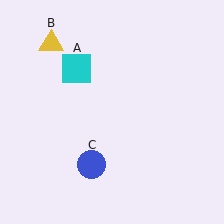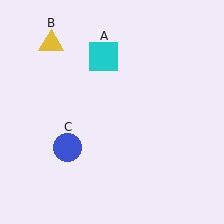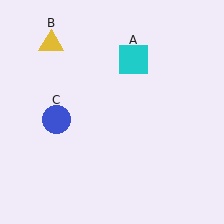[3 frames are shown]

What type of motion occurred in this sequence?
The cyan square (object A), blue circle (object C) rotated clockwise around the center of the scene.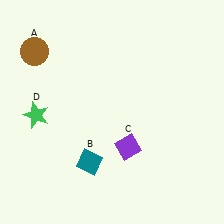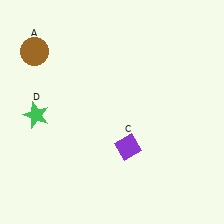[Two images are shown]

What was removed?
The teal diamond (B) was removed in Image 2.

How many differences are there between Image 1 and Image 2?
There is 1 difference between the two images.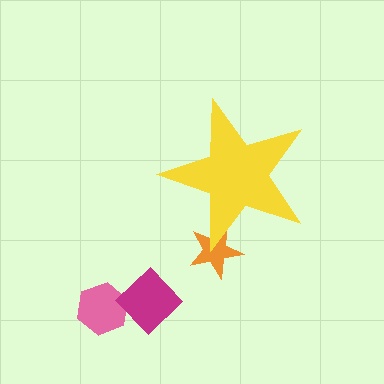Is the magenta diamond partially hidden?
No, the magenta diamond is fully visible.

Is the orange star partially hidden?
Yes, the orange star is partially hidden behind the yellow star.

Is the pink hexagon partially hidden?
No, the pink hexagon is fully visible.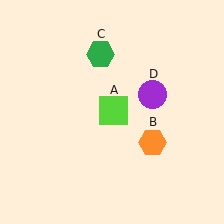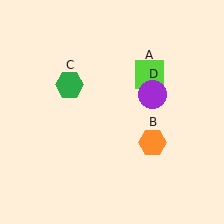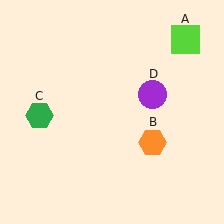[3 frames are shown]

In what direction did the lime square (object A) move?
The lime square (object A) moved up and to the right.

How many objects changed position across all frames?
2 objects changed position: lime square (object A), green hexagon (object C).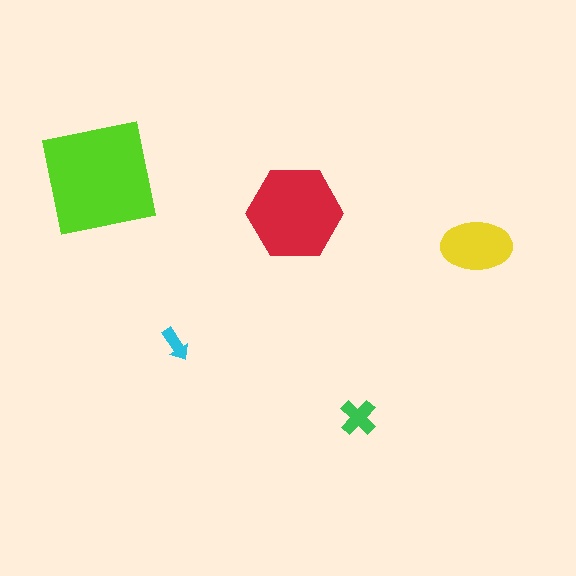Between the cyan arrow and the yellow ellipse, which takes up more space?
The yellow ellipse.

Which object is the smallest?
The cyan arrow.